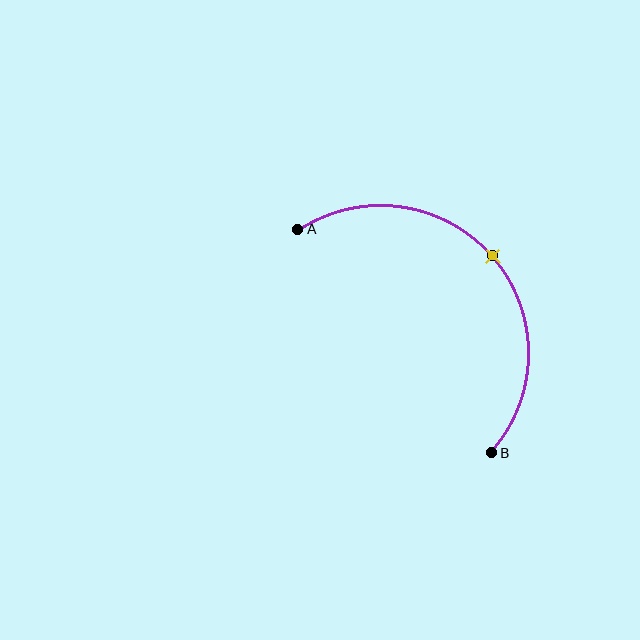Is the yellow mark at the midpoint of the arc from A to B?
Yes. The yellow mark lies on the arc at equal arc-length from both A and B — it is the arc midpoint.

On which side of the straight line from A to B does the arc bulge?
The arc bulges above and to the right of the straight line connecting A and B.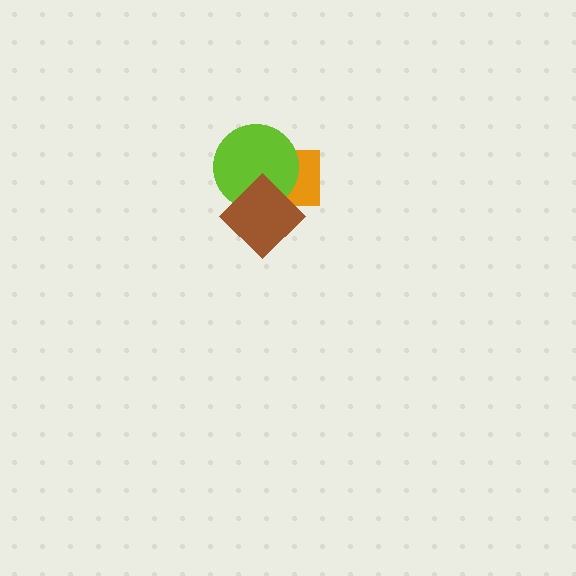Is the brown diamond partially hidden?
No, no other shape covers it.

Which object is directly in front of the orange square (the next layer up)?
The lime circle is directly in front of the orange square.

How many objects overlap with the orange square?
2 objects overlap with the orange square.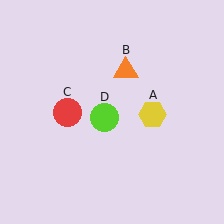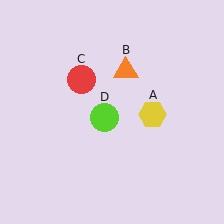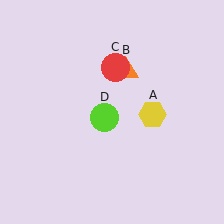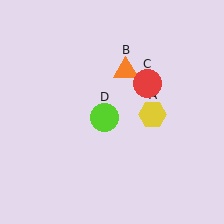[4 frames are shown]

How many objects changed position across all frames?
1 object changed position: red circle (object C).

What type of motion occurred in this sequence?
The red circle (object C) rotated clockwise around the center of the scene.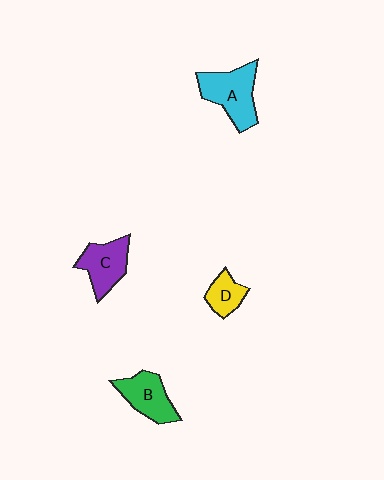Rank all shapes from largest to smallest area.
From largest to smallest: A (cyan), C (purple), B (green), D (yellow).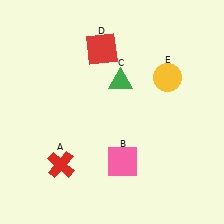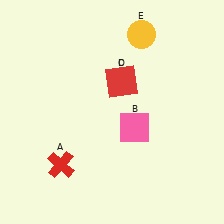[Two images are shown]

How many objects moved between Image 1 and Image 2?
3 objects moved between the two images.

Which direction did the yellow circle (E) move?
The yellow circle (E) moved up.